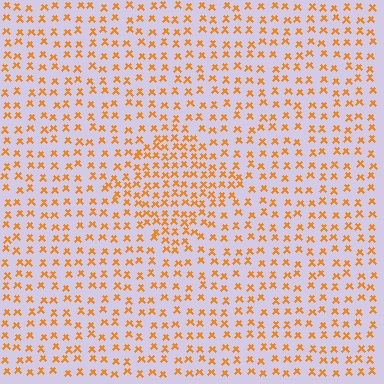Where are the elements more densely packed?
The elements are more densely packed inside the diamond boundary.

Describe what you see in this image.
The image contains small orange elements arranged at two different densities. A diamond-shaped region is visible where the elements are more densely packed than the surrounding area.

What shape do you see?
I see a diamond.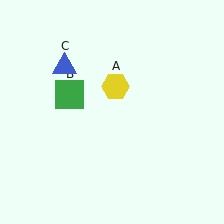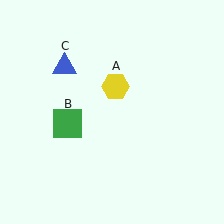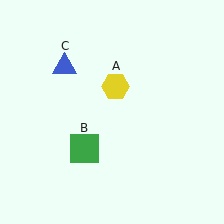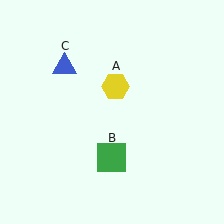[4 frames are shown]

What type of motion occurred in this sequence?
The green square (object B) rotated counterclockwise around the center of the scene.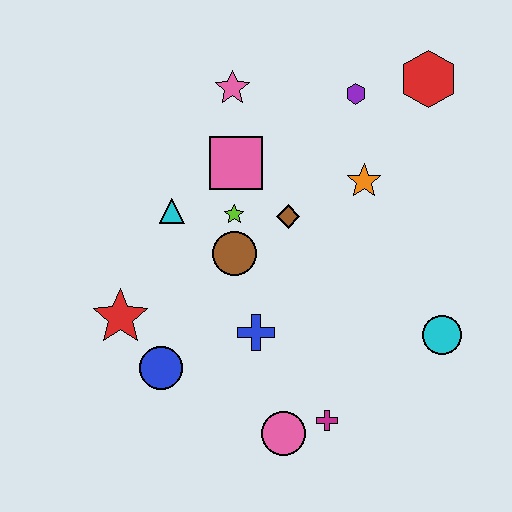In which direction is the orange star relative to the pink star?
The orange star is to the right of the pink star.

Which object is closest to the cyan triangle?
The lime star is closest to the cyan triangle.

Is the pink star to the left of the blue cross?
Yes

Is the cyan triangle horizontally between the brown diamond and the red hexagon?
No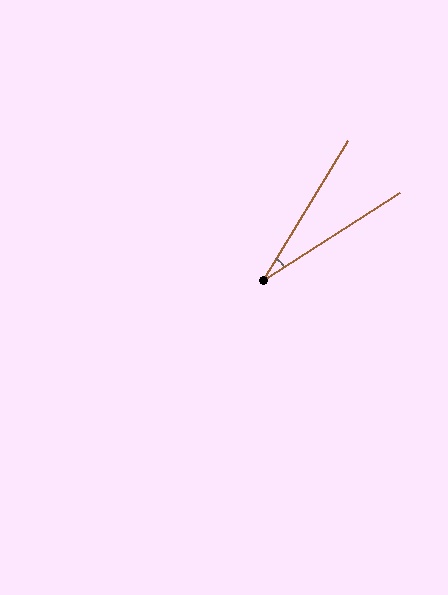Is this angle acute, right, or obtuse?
It is acute.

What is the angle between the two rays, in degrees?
Approximately 26 degrees.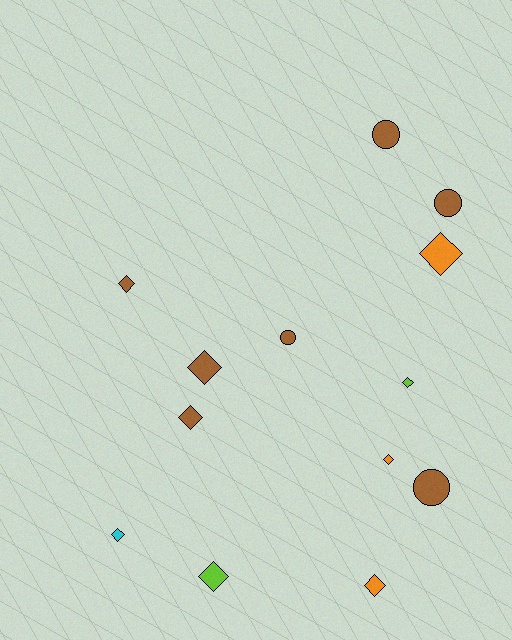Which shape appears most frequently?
Diamond, with 9 objects.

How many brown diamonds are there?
There are 3 brown diamonds.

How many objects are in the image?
There are 13 objects.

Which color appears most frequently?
Brown, with 7 objects.